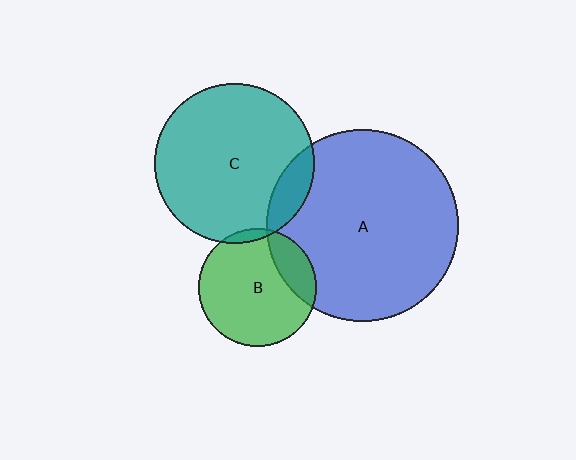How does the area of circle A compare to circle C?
Approximately 1.4 times.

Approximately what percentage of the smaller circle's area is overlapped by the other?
Approximately 20%.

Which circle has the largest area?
Circle A (blue).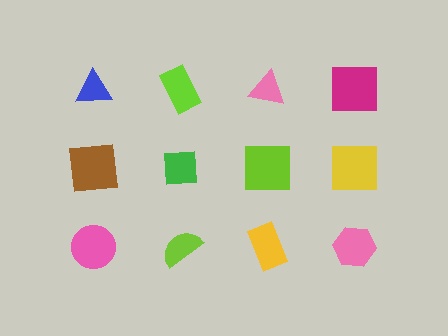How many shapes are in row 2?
4 shapes.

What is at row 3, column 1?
A pink circle.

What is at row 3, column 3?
A yellow rectangle.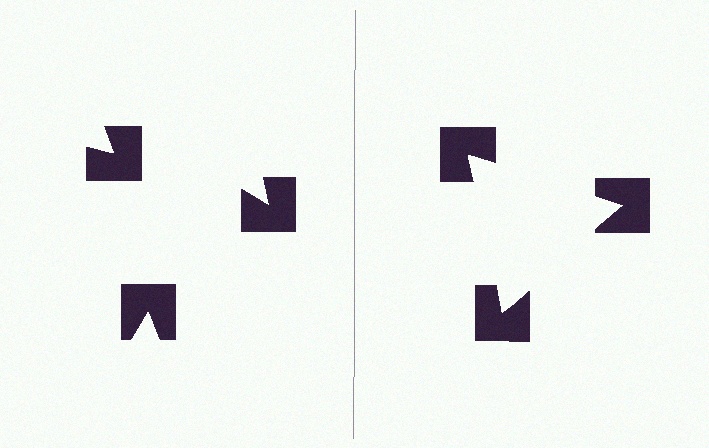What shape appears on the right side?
An illusory triangle.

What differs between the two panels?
The notched squares are positioned identically on both sides; only the wedge orientations differ. On the right they align to a triangle; on the left they are misaligned.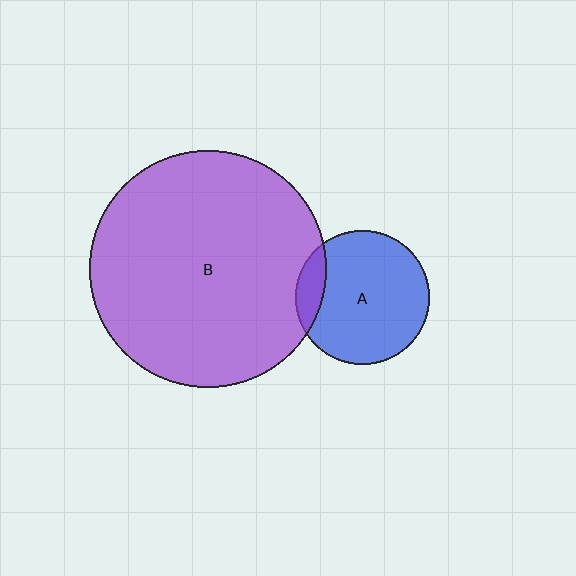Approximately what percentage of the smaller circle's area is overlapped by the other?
Approximately 15%.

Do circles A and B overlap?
Yes.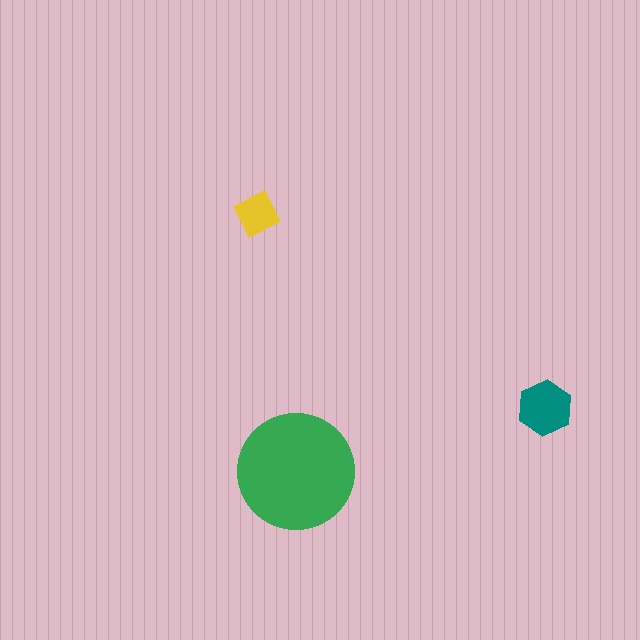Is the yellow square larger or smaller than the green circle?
Smaller.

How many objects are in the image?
There are 3 objects in the image.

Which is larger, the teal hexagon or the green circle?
The green circle.